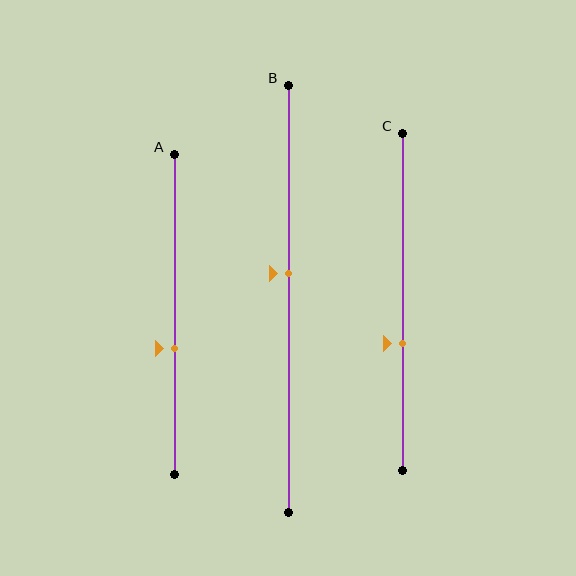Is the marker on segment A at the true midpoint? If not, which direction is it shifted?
No, the marker on segment A is shifted downward by about 11% of the segment length.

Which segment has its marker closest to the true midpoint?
Segment B has its marker closest to the true midpoint.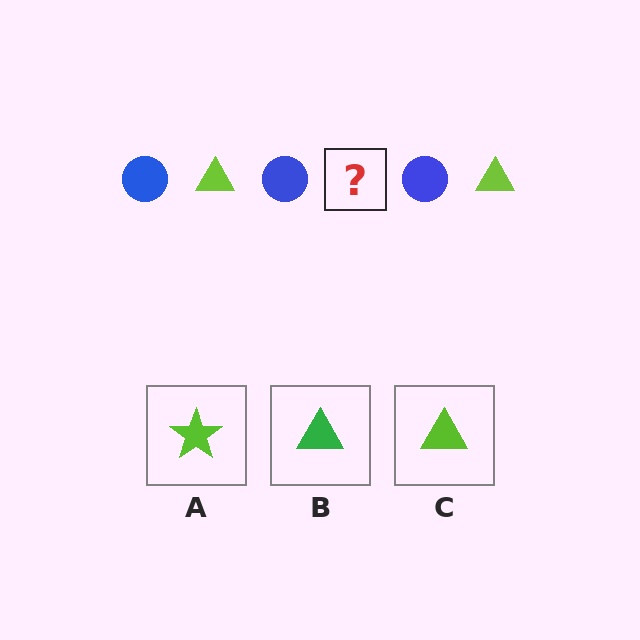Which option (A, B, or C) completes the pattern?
C.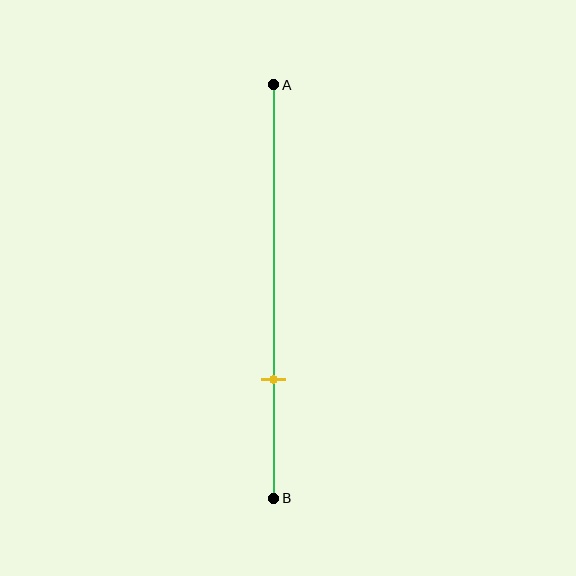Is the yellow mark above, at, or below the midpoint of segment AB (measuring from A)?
The yellow mark is below the midpoint of segment AB.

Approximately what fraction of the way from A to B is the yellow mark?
The yellow mark is approximately 70% of the way from A to B.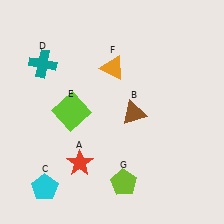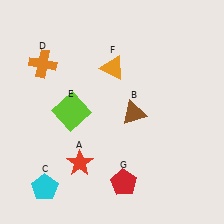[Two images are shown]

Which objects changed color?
D changed from teal to orange. G changed from lime to red.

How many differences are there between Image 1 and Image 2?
There are 2 differences between the two images.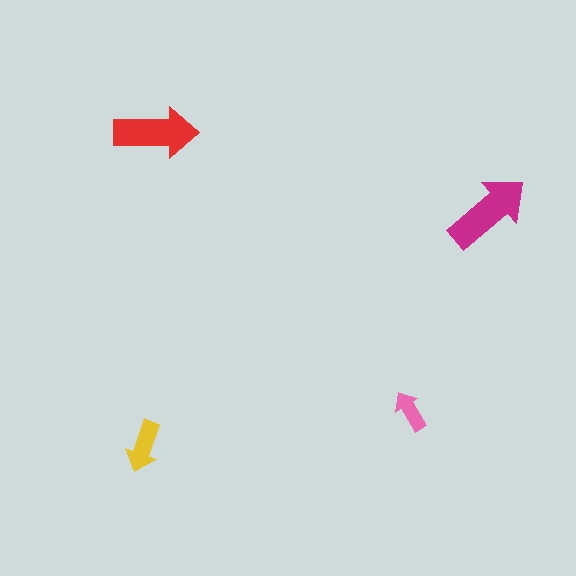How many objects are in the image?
There are 4 objects in the image.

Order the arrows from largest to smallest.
the magenta one, the red one, the yellow one, the pink one.